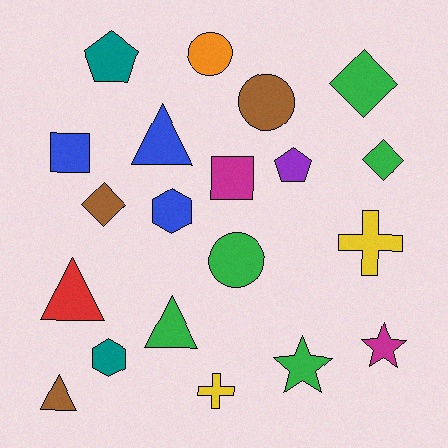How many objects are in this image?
There are 20 objects.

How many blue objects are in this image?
There are 3 blue objects.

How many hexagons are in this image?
There are 2 hexagons.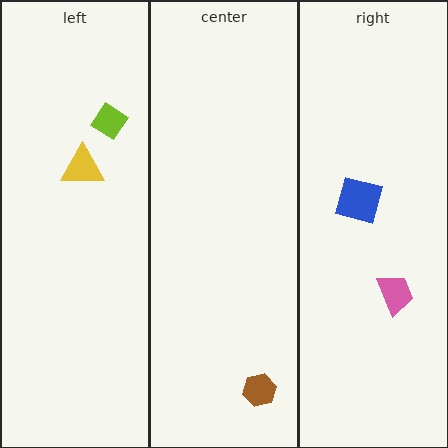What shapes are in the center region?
The brown hexagon.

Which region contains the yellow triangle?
The left region.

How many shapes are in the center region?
1.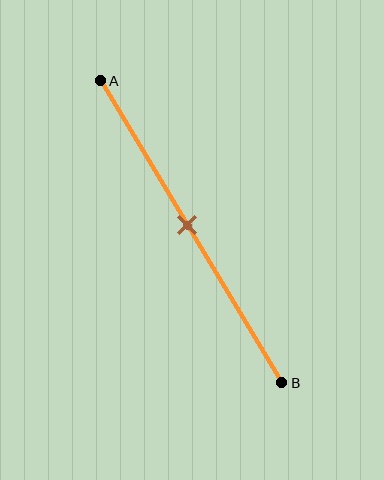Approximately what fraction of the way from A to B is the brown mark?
The brown mark is approximately 50% of the way from A to B.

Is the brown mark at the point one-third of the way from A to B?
No, the mark is at about 50% from A, not at the 33% one-third point.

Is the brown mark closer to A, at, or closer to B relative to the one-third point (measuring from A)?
The brown mark is closer to point B than the one-third point of segment AB.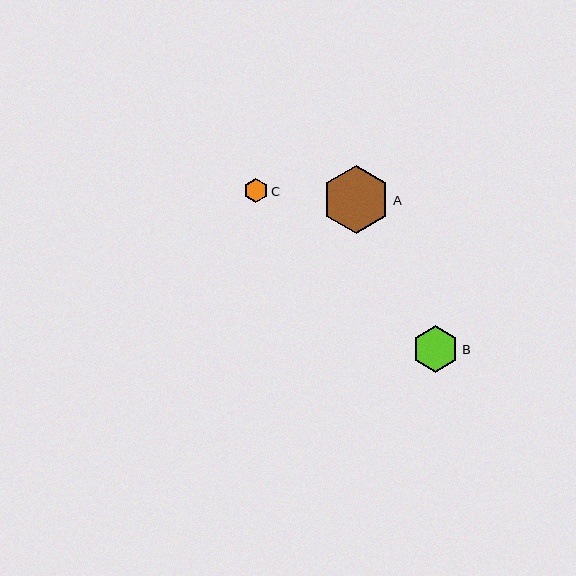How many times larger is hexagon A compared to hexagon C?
Hexagon A is approximately 2.8 times the size of hexagon C.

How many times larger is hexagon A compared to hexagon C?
Hexagon A is approximately 2.8 times the size of hexagon C.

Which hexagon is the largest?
Hexagon A is the largest with a size of approximately 68 pixels.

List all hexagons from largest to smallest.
From largest to smallest: A, B, C.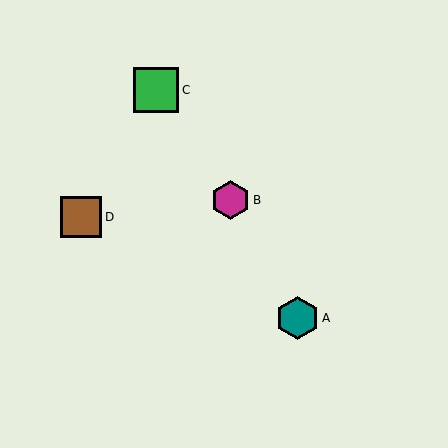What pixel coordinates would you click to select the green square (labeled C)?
Click at (156, 90) to select the green square C.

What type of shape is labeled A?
Shape A is a teal hexagon.